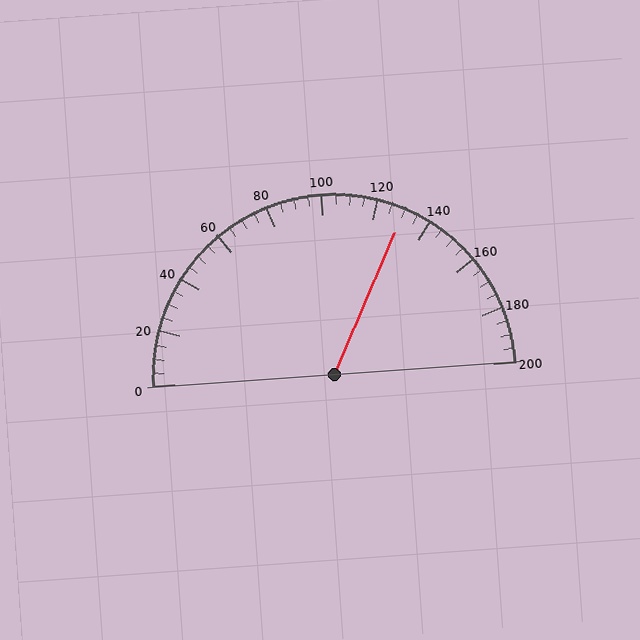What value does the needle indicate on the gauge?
The needle indicates approximately 130.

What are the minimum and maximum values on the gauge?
The gauge ranges from 0 to 200.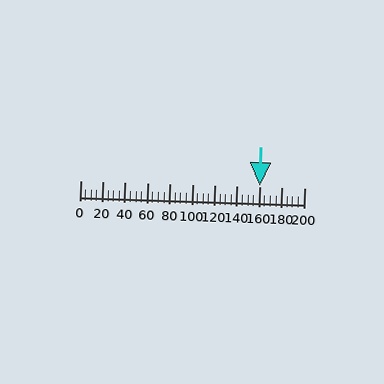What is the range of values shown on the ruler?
The ruler shows values from 0 to 200.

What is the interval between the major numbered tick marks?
The major tick marks are spaced 20 units apart.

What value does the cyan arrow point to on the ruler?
The cyan arrow points to approximately 160.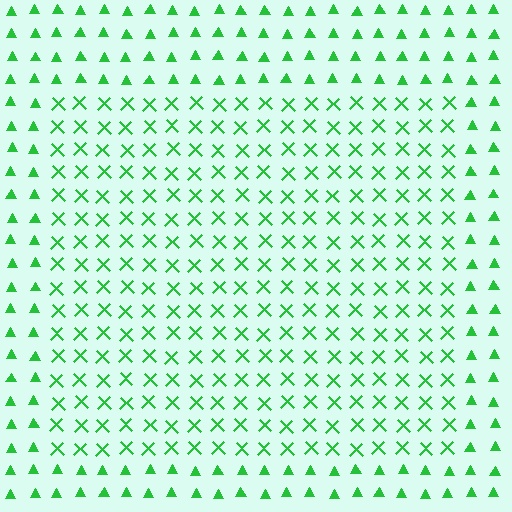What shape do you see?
I see a rectangle.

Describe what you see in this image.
The image is filled with small green elements arranged in a uniform grid. A rectangle-shaped region contains X marks, while the surrounding area contains triangles. The boundary is defined purely by the change in element shape.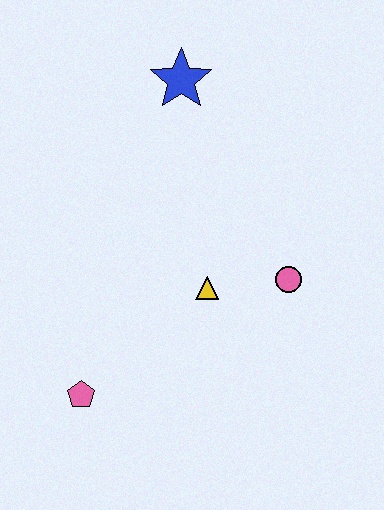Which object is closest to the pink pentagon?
The yellow triangle is closest to the pink pentagon.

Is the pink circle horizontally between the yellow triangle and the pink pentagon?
No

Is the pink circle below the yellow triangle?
No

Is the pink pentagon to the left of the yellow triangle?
Yes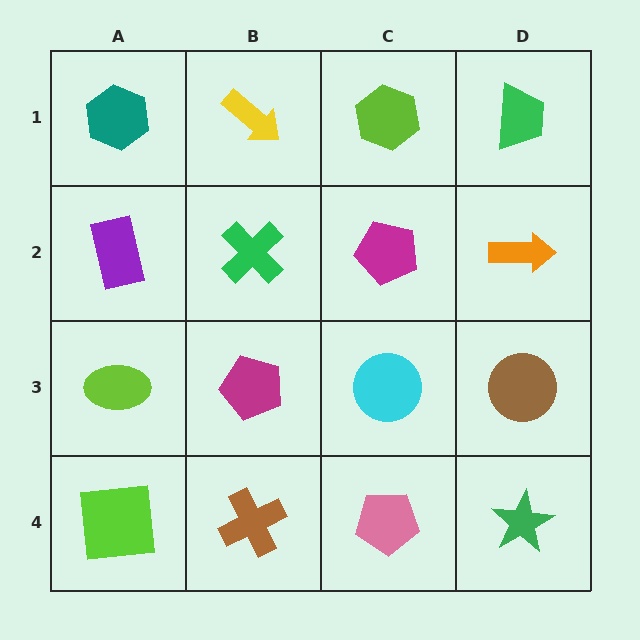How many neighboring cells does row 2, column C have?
4.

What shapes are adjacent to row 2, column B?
A yellow arrow (row 1, column B), a magenta pentagon (row 3, column B), a purple rectangle (row 2, column A), a magenta pentagon (row 2, column C).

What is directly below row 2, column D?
A brown circle.